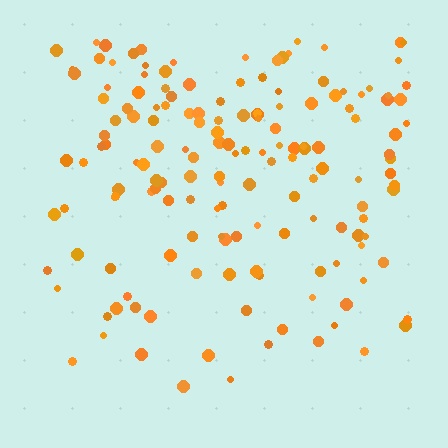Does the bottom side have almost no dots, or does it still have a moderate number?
Still a moderate number, just noticeably fewer than the top.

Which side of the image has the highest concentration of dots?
The top.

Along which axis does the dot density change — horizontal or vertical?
Vertical.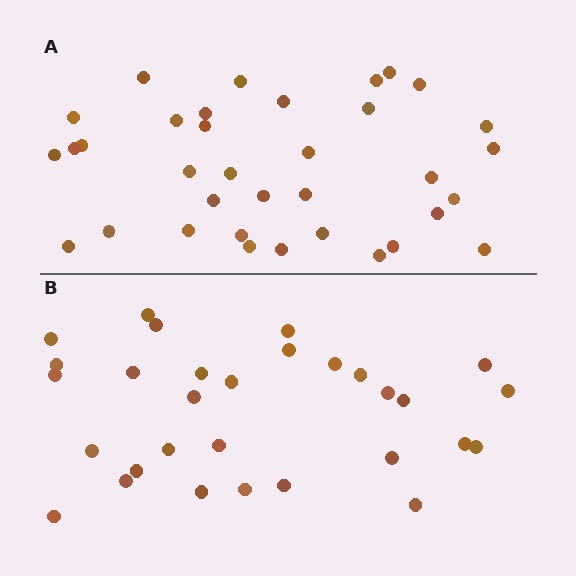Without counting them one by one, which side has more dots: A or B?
Region A (the top region) has more dots.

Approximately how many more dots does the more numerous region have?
Region A has about 5 more dots than region B.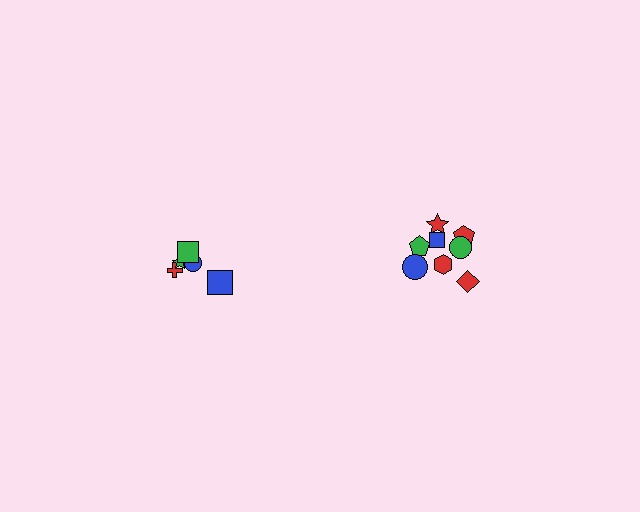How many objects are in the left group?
There are 5 objects.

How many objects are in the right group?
There are 8 objects.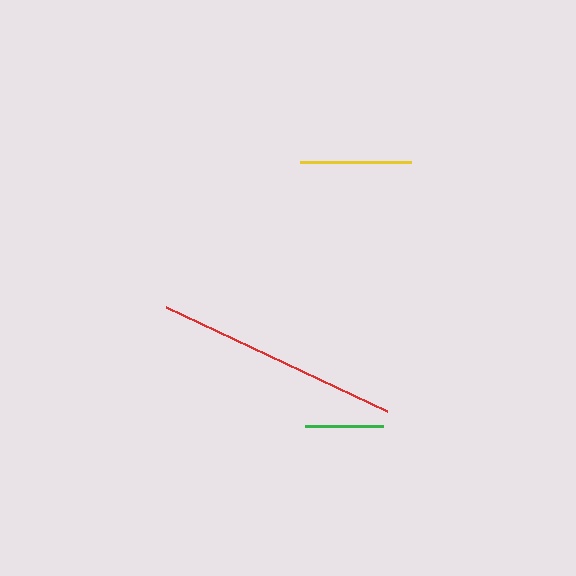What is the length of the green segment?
The green segment is approximately 78 pixels long.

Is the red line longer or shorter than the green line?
The red line is longer than the green line.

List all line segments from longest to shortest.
From longest to shortest: red, yellow, green.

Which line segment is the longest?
The red line is the longest at approximately 244 pixels.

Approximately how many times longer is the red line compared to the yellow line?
The red line is approximately 2.2 times the length of the yellow line.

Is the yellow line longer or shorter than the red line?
The red line is longer than the yellow line.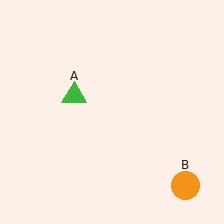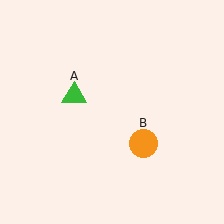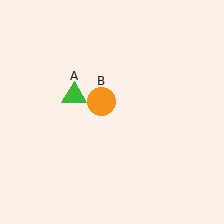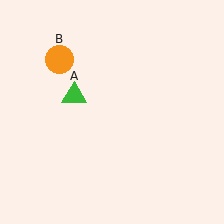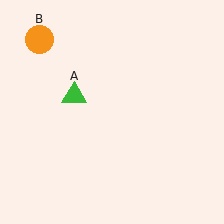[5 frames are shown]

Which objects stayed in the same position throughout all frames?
Green triangle (object A) remained stationary.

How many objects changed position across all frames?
1 object changed position: orange circle (object B).